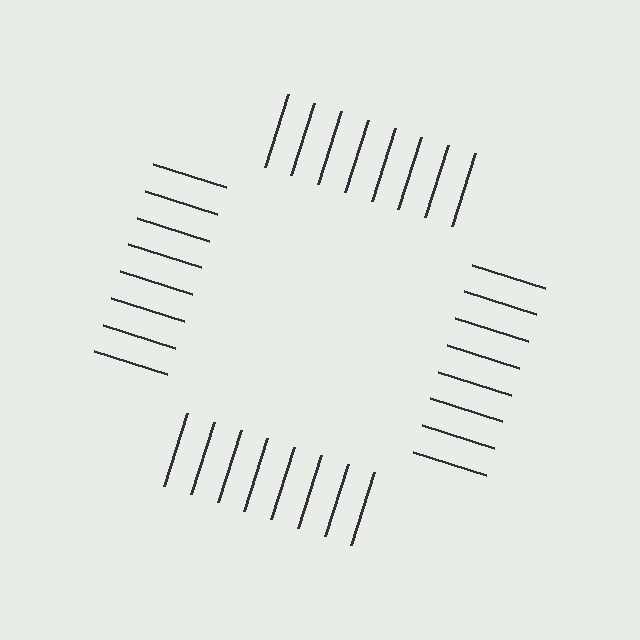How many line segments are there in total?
32 — 8 along each of the 4 edges.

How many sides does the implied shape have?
4 sides — the line-ends trace a square.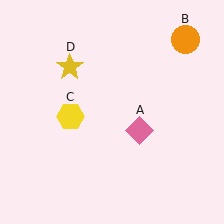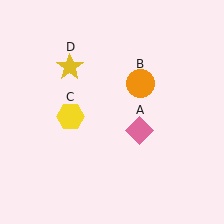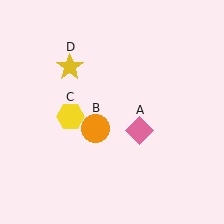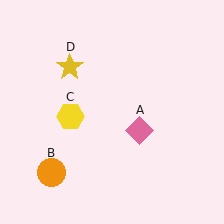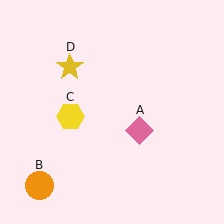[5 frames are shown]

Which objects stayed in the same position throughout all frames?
Pink diamond (object A) and yellow hexagon (object C) and yellow star (object D) remained stationary.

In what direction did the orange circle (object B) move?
The orange circle (object B) moved down and to the left.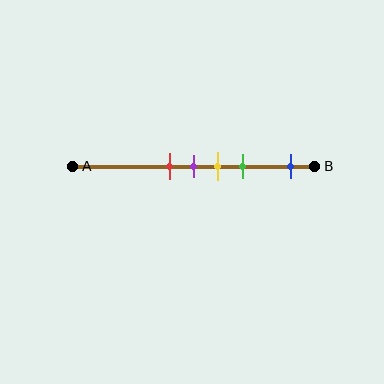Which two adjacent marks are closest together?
The red and purple marks are the closest adjacent pair.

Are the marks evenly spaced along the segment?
No, the marks are not evenly spaced.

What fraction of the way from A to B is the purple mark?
The purple mark is approximately 50% (0.5) of the way from A to B.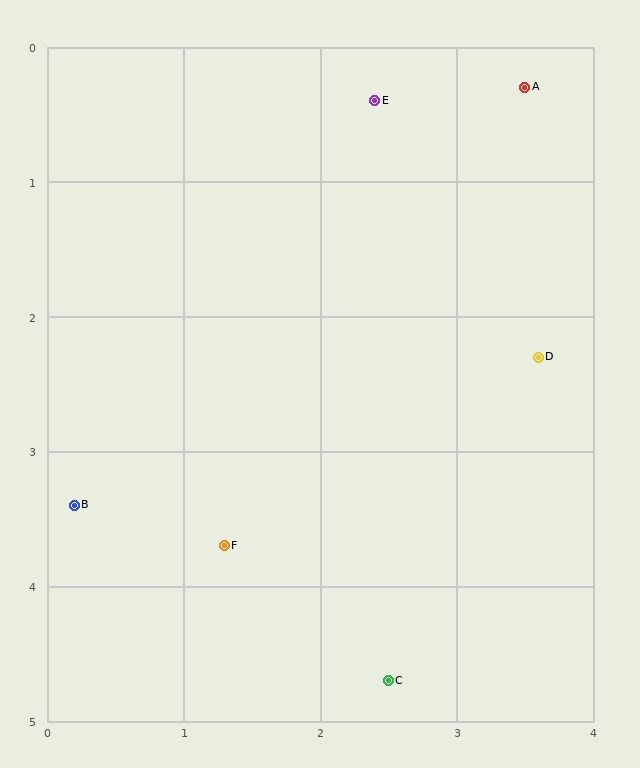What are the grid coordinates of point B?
Point B is at approximately (0.2, 3.4).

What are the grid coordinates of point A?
Point A is at approximately (3.5, 0.3).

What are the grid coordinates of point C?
Point C is at approximately (2.5, 4.7).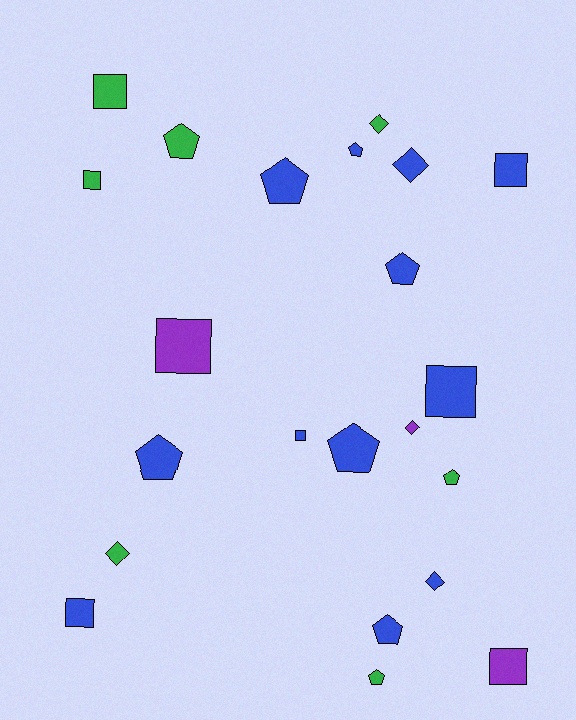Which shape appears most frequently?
Pentagon, with 9 objects.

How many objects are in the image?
There are 22 objects.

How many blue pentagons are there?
There are 6 blue pentagons.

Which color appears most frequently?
Blue, with 12 objects.